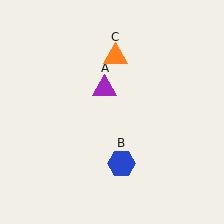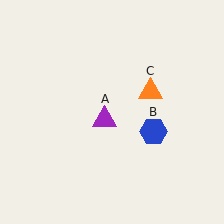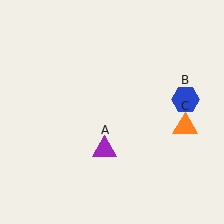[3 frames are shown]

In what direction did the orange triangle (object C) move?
The orange triangle (object C) moved down and to the right.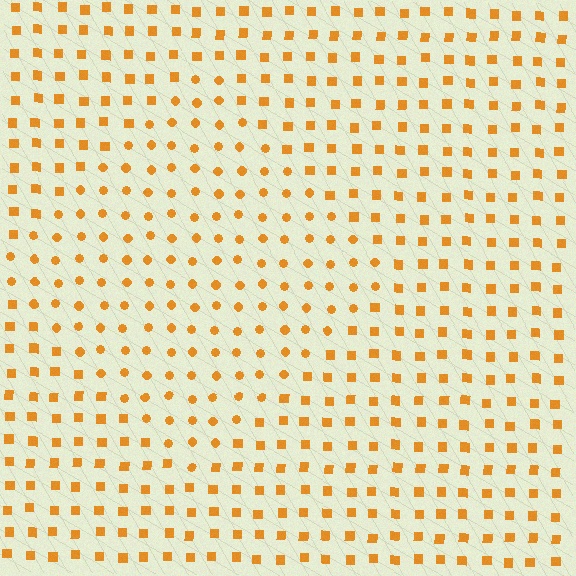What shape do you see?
I see a diamond.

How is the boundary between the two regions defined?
The boundary is defined by a change in element shape: circles inside vs. squares outside. All elements share the same color and spacing.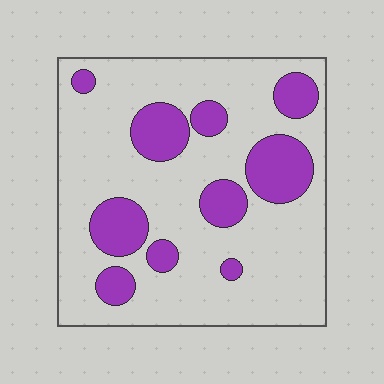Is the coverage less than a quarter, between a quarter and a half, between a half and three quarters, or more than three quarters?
Less than a quarter.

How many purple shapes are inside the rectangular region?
10.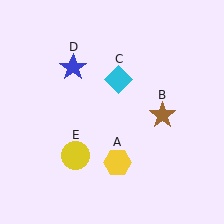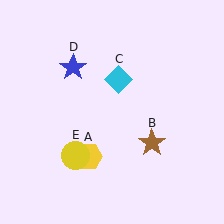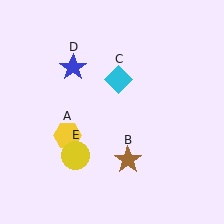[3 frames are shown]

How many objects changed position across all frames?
2 objects changed position: yellow hexagon (object A), brown star (object B).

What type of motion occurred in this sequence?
The yellow hexagon (object A), brown star (object B) rotated clockwise around the center of the scene.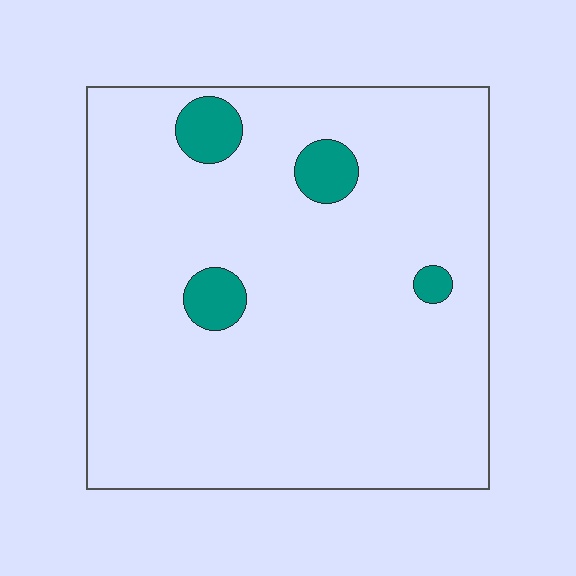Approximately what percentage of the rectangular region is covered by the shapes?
Approximately 5%.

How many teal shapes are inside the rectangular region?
4.